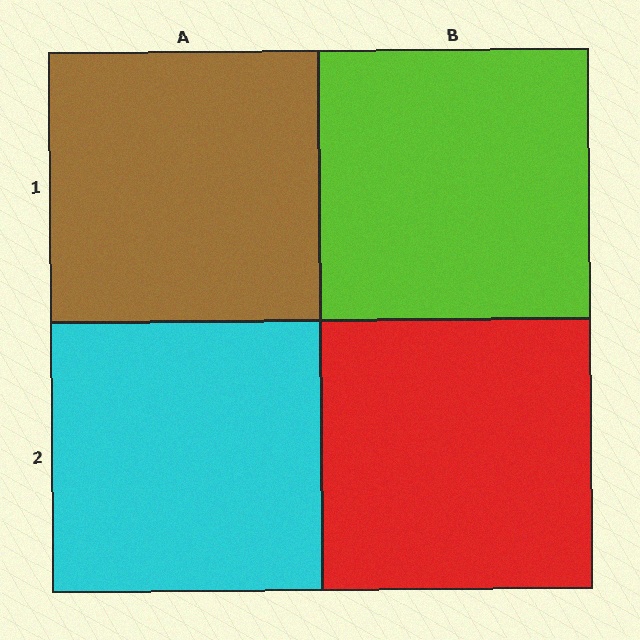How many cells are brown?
1 cell is brown.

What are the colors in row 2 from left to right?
Cyan, red.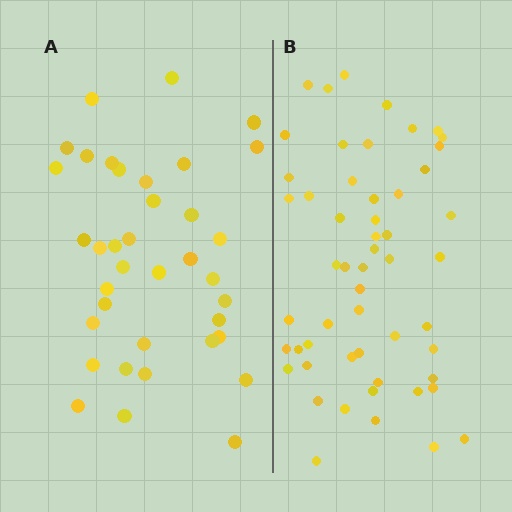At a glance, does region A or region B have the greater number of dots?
Region B (the right region) has more dots.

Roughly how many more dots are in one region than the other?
Region B has approximately 15 more dots than region A.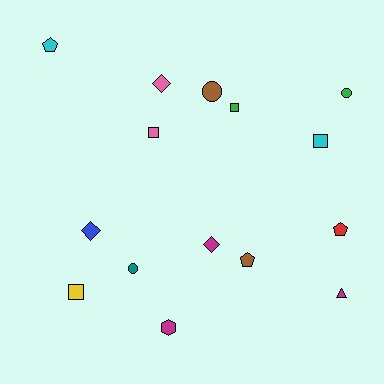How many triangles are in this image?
There is 1 triangle.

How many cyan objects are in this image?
There are 2 cyan objects.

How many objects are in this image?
There are 15 objects.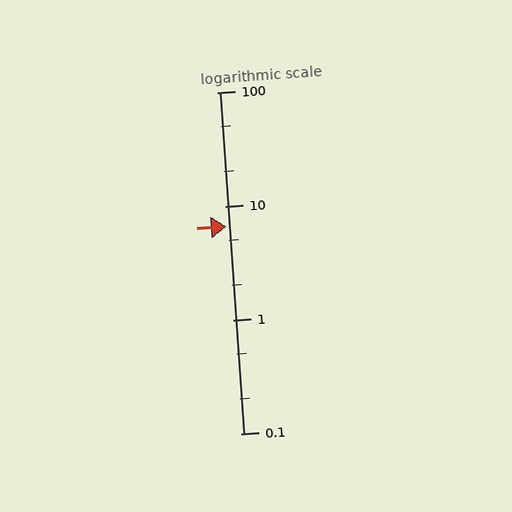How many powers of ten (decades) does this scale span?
The scale spans 3 decades, from 0.1 to 100.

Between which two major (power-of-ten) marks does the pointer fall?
The pointer is between 1 and 10.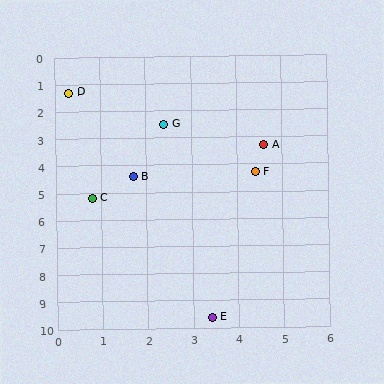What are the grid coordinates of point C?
Point C is at approximately (0.8, 5.2).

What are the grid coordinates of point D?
Point D is at approximately (0.3, 1.3).